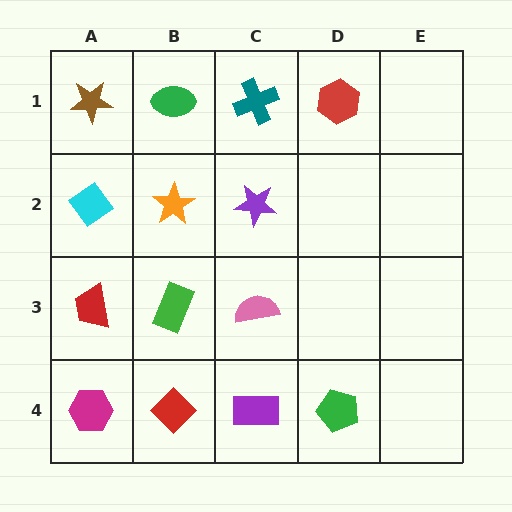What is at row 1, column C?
A teal cross.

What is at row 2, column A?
A cyan diamond.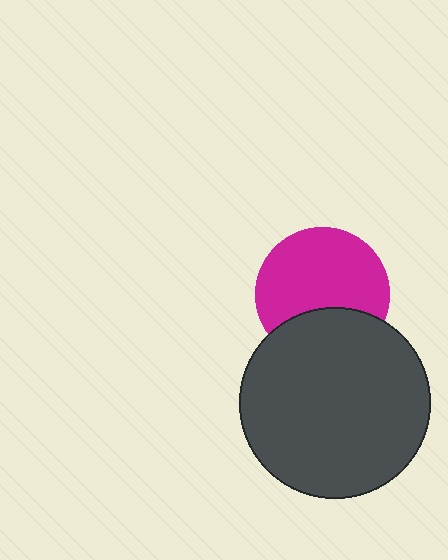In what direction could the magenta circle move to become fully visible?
The magenta circle could move up. That would shift it out from behind the dark gray circle entirely.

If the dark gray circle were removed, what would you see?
You would see the complete magenta circle.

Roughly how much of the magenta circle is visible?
Most of it is visible (roughly 69%).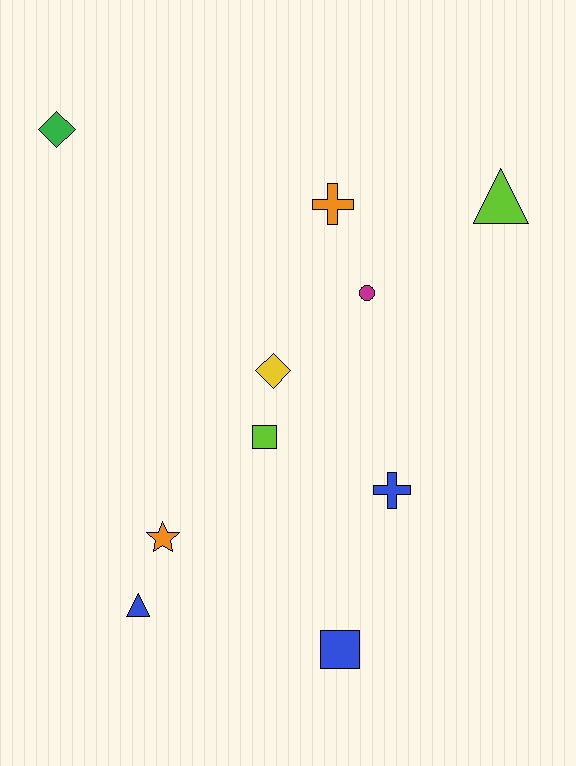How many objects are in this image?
There are 10 objects.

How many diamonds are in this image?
There are 2 diamonds.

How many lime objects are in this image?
There are 2 lime objects.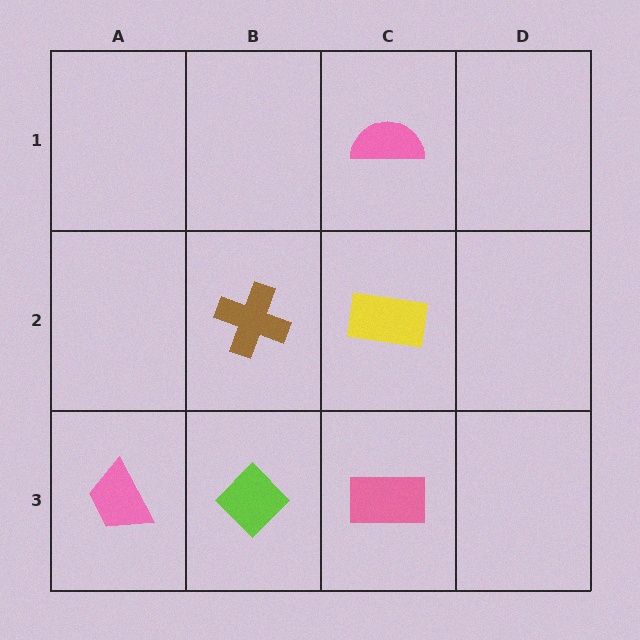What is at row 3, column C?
A pink rectangle.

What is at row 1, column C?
A pink semicircle.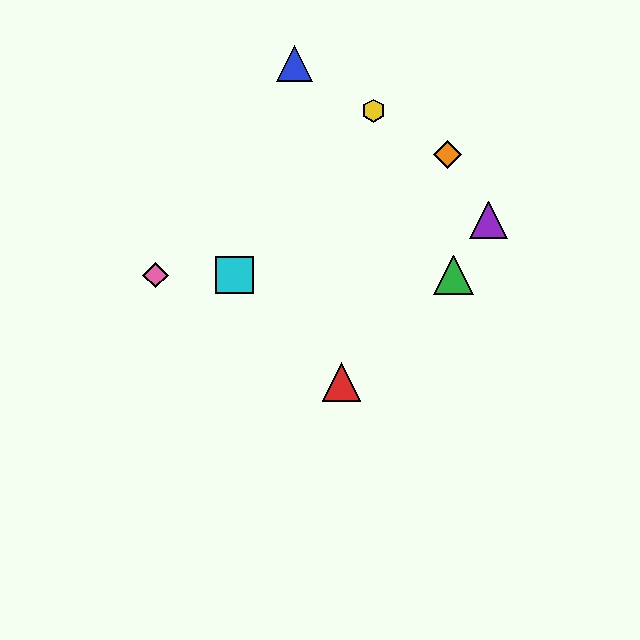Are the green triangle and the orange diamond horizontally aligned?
No, the green triangle is at y≈275 and the orange diamond is at y≈154.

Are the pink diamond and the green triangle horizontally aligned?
Yes, both are at y≈275.